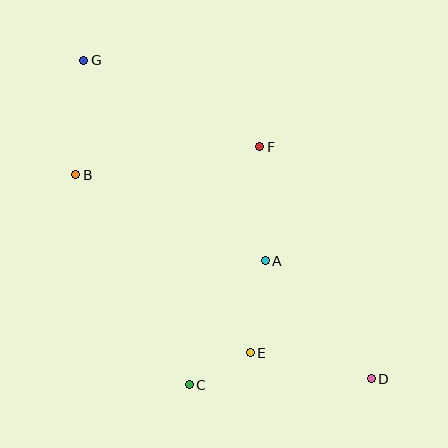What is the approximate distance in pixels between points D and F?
The distance between D and F is approximately 258 pixels.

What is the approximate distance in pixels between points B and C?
The distance between B and C is approximately 239 pixels.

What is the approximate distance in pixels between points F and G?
The distance between F and G is approximately 196 pixels.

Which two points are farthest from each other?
Points D and G are farthest from each other.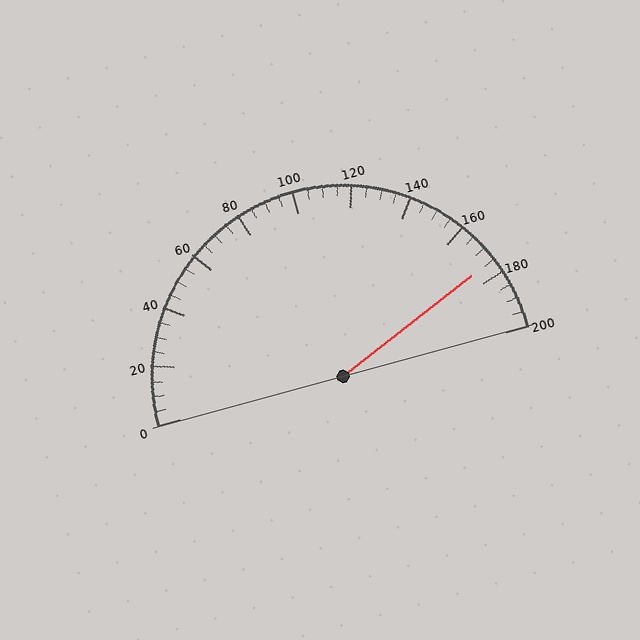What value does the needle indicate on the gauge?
The needle indicates approximately 175.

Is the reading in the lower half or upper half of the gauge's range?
The reading is in the upper half of the range (0 to 200).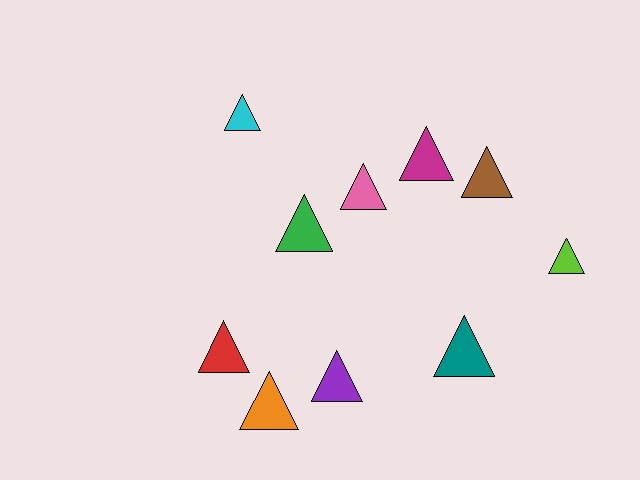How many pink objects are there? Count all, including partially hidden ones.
There is 1 pink object.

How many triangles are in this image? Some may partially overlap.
There are 10 triangles.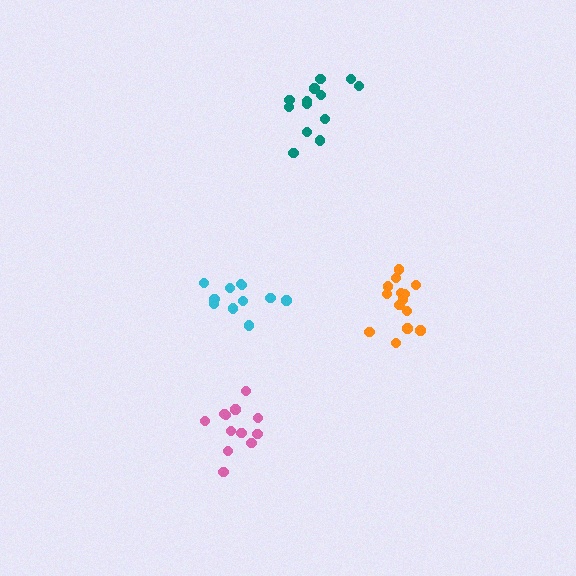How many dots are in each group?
Group 1: 12 dots, Group 2: 11 dots, Group 3: 14 dots, Group 4: 13 dots (50 total).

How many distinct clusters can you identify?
There are 4 distinct clusters.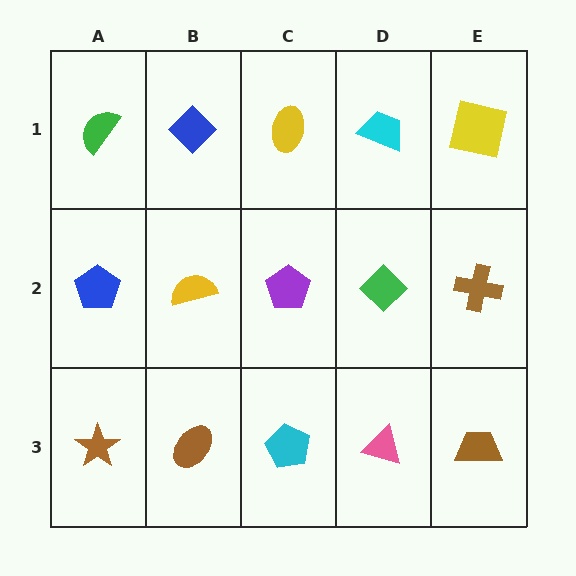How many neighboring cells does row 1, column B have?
3.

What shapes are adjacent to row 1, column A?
A blue pentagon (row 2, column A), a blue diamond (row 1, column B).